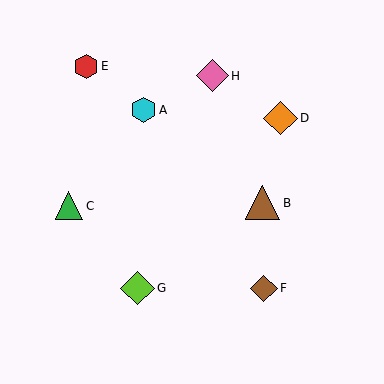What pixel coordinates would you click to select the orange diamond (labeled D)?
Click at (281, 118) to select the orange diamond D.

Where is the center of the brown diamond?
The center of the brown diamond is at (264, 288).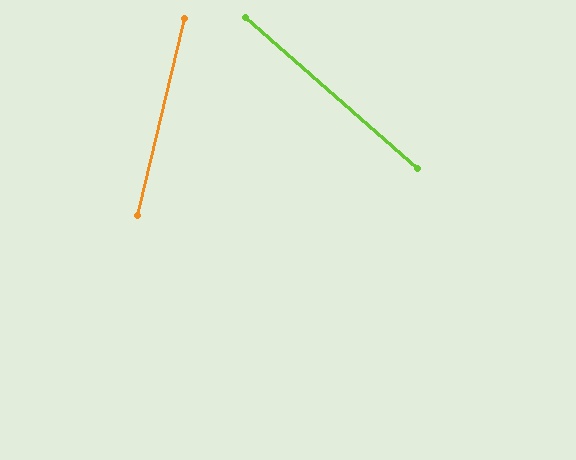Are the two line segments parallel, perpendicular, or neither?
Neither parallel nor perpendicular — they differ by about 62°.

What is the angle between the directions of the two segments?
Approximately 62 degrees.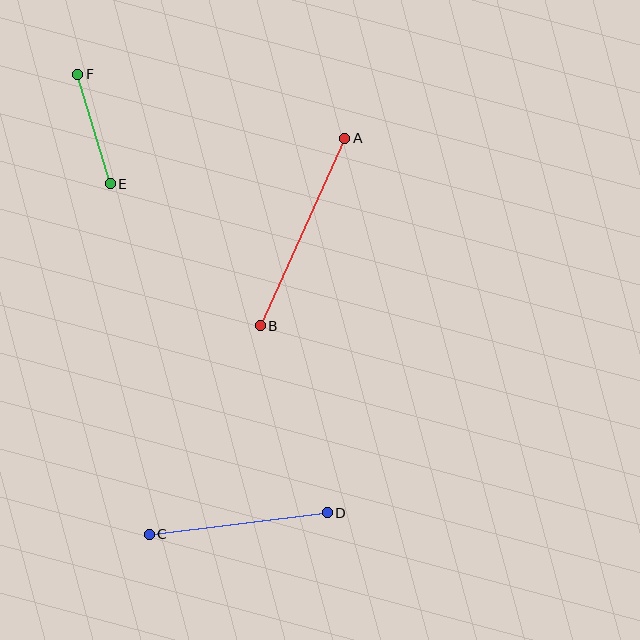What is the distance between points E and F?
The distance is approximately 114 pixels.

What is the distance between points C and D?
The distance is approximately 180 pixels.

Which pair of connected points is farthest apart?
Points A and B are farthest apart.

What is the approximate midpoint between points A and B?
The midpoint is at approximately (303, 232) pixels.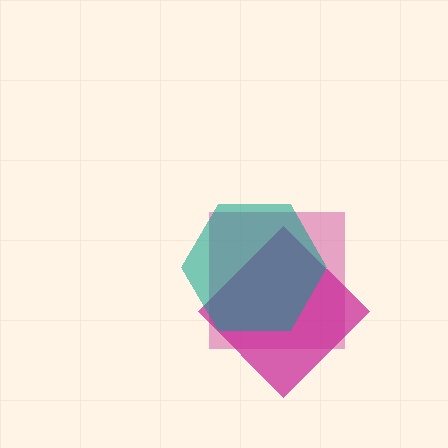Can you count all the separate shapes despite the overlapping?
Yes, there are 3 separate shapes.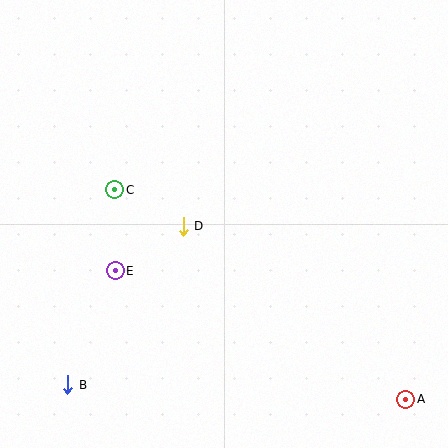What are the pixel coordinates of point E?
Point E is at (115, 271).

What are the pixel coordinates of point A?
Point A is at (406, 399).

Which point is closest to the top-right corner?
Point D is closest to the top-right corner.